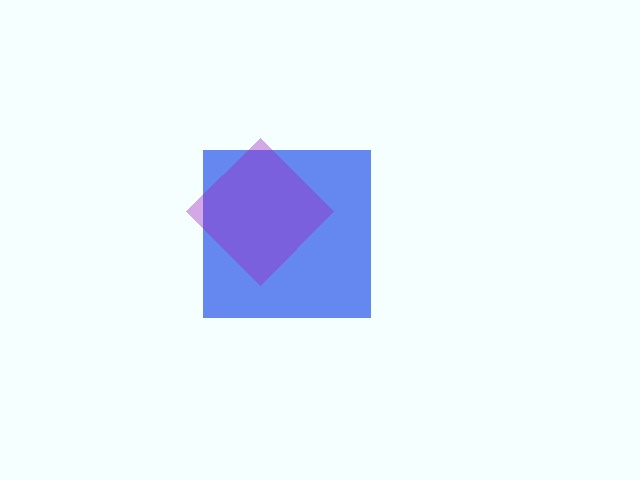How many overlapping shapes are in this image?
There are 2 overlapping shapes in the image.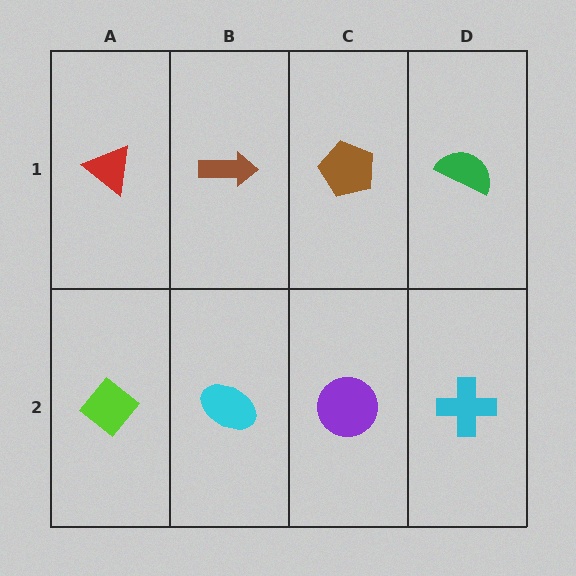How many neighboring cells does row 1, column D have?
2.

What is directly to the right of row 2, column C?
A cyan cross.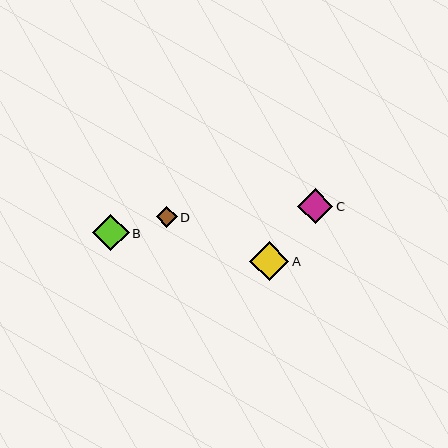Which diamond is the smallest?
Diamond D is the smallest with a size of approximately 21 pixels.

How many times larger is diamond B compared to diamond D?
Diamond B is approximately 1.7 times the size of diamond D.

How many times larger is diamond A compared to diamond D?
Diamond A is approximately 1.9 times the size of diamond D.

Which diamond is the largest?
Diamond A is the largest with a size of approximately 39 pixels.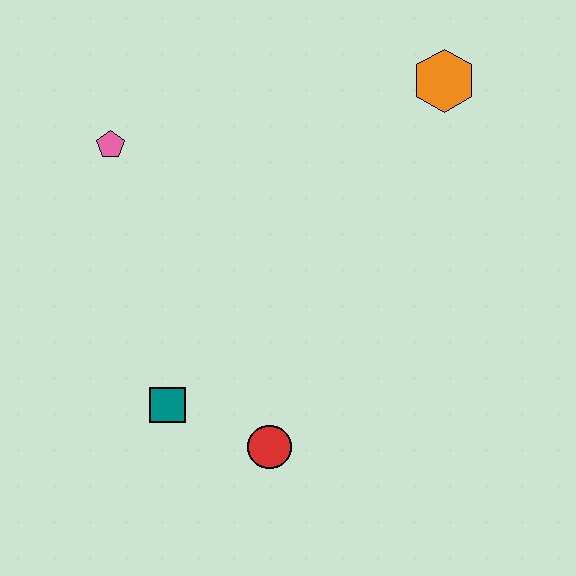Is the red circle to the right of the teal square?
Yes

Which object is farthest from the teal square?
The orange hexagon is farthest from the teal square.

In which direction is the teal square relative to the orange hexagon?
The teal square is below the orange hexagon.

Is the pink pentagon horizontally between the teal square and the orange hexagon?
No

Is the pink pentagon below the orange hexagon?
Yes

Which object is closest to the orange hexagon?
The pink pentagon is closest to the orange hexagon.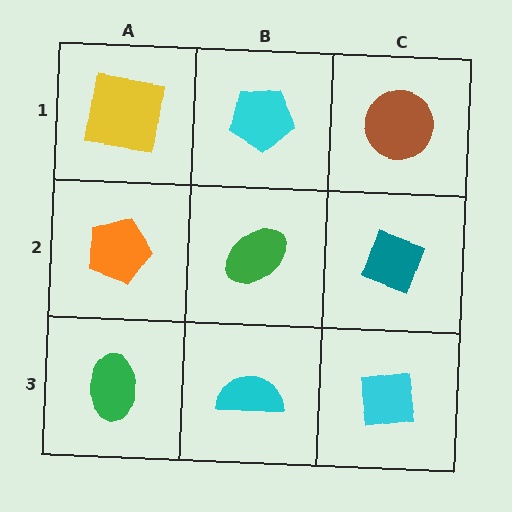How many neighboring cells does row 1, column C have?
2.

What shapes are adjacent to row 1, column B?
A green ellipse (row 2, column B), a yellow square (row 1, column A), a brown circle (row 1, column C).